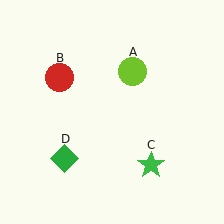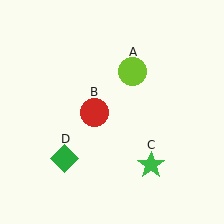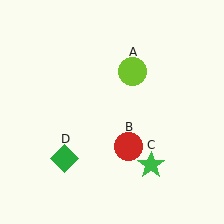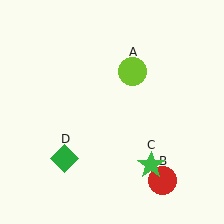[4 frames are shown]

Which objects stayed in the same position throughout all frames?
Lime circle (object A) and green star (object C) and green diamond (object D) remained stationary.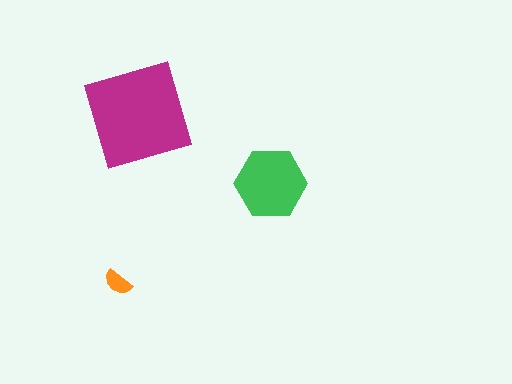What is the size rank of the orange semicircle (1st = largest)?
3rd.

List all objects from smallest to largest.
The orange semicircle, the green hexagon, the magenta diamond.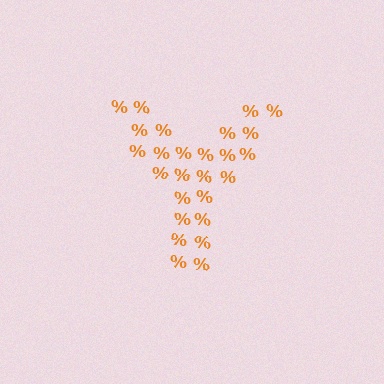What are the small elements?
The small elements are percent signs.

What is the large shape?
The large shape is the letter Y.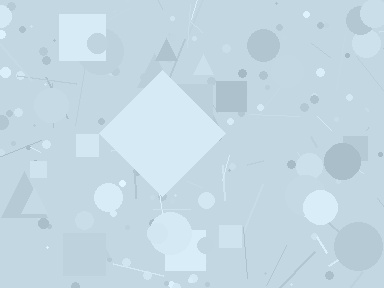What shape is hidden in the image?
A diamond is hidden in the image.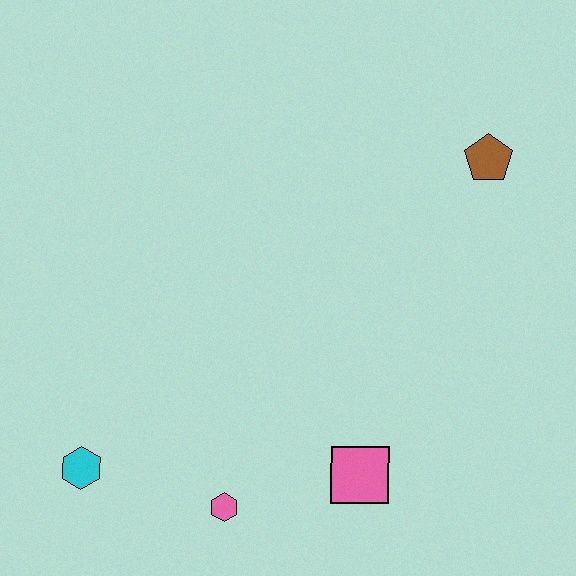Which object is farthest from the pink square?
The brown pentagon is farthest from the pink square.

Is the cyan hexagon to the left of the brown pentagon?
Yes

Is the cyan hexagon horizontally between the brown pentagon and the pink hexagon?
No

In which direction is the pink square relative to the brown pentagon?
The pink square is below the brown pentagon.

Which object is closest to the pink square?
The pink hexagon is closest to the pink square.